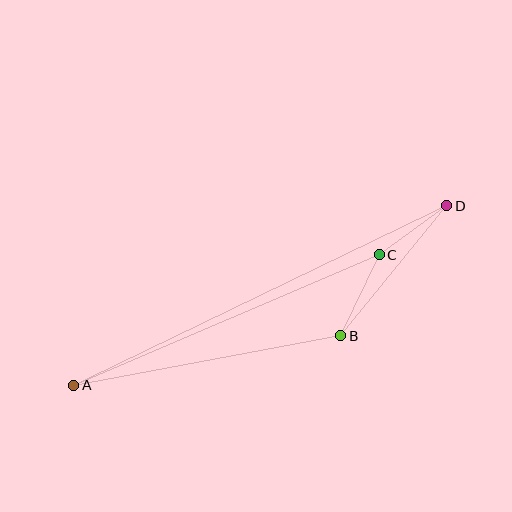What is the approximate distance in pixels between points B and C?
The distance between B and C is approximately 90 pixels.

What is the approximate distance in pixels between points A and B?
The distance between A and B is approximately 271 pixels.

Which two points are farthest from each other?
Points A and D are farthest from each other.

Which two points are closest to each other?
Points C and D are closest to each other.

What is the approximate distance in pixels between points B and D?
The distance between B and D is approximately 168 pixels.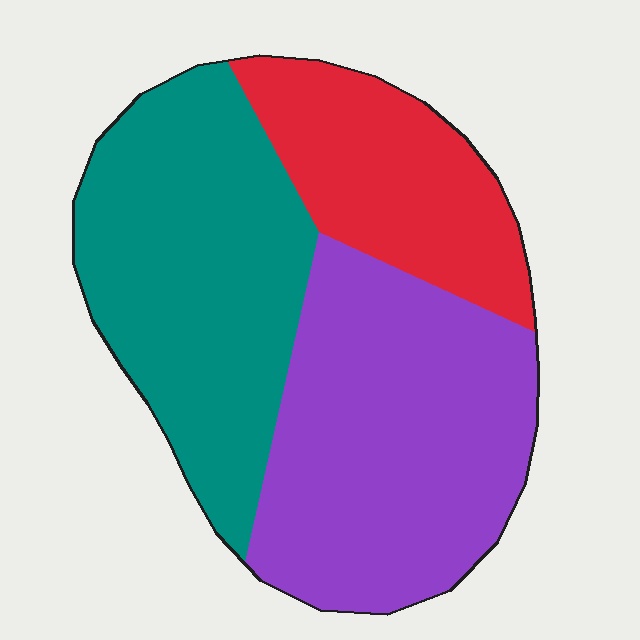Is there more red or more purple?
Purple.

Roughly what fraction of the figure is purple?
Purple takes up about two fifths (2/5) of the figure.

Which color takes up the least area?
Red, at roughly 20%.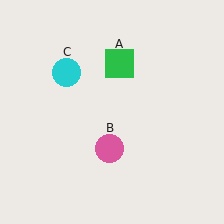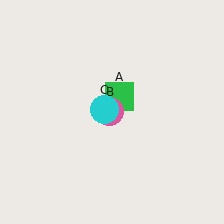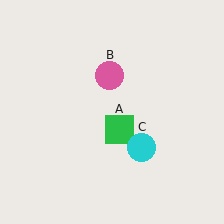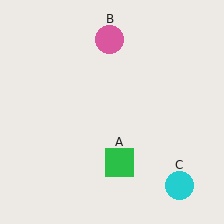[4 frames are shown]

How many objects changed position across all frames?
3 objects changed position: green square (object A), pink circle (object B), cyan circle (object C).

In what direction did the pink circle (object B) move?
The pink circle (object B) moved up.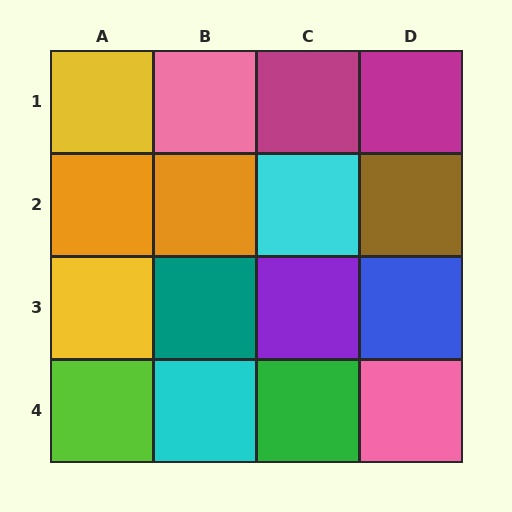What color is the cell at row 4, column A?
Lime.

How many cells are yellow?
2 cells are yellow.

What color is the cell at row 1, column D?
Magenta.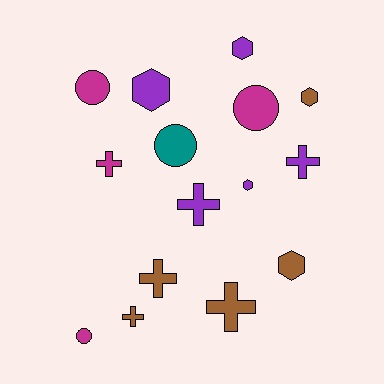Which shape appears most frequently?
Cross, with 6 objects.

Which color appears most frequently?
Purple, with 5 objects.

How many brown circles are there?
There are no brown circles.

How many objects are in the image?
There are 15 objects.